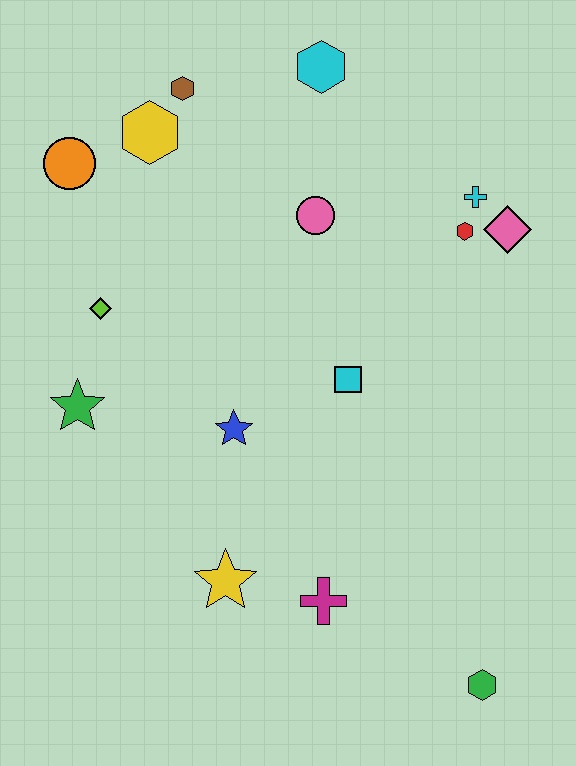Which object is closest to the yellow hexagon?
The brown hexagon is closest to the yellow hexagon.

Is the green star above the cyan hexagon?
No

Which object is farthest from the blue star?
The cyan hexagon is farthest from the blue star.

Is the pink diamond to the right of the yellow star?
Yes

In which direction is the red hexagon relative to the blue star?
The red hexagon is to the right of the blue star.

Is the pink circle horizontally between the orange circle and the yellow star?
No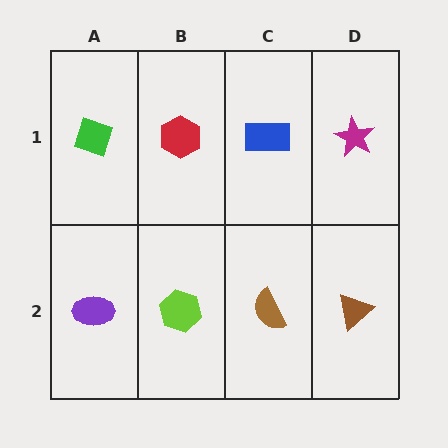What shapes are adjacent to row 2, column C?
A blue rectangle (row 1, column C), a lime hexagon (row 2, column B), a brown triangle (row 2, column D).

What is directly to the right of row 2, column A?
A lime hexagon.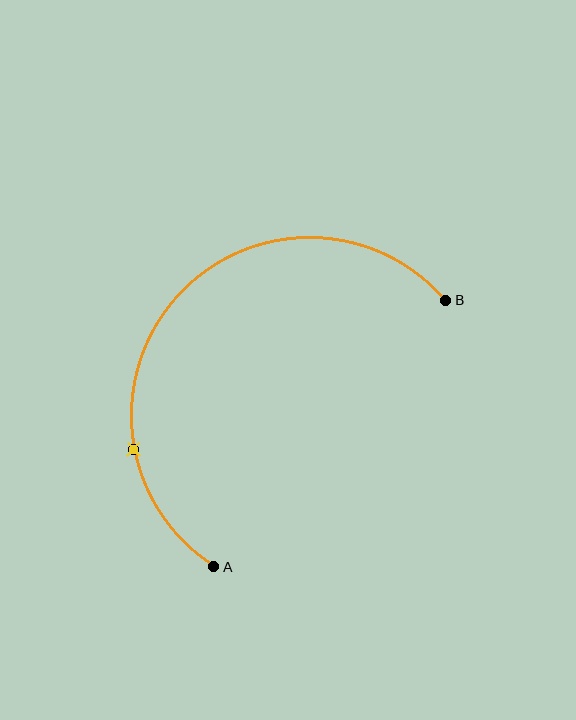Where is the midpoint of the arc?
The arc midpoint is the point on the curve farthest from the straight line joining A and B. It sits above and to the left of that line.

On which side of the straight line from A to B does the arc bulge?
The arc bulges above and to the left of the straight line connecting A and B.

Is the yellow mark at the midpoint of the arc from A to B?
No. The yellow mark lies on the arc but is closer to endpoint A. The arc midpoint would be at the point on the curve equidistant along the arc from both A and B.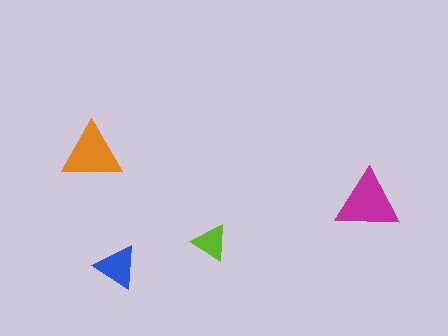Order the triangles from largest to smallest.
the magenta one, the orange one, the blue one, the lime one.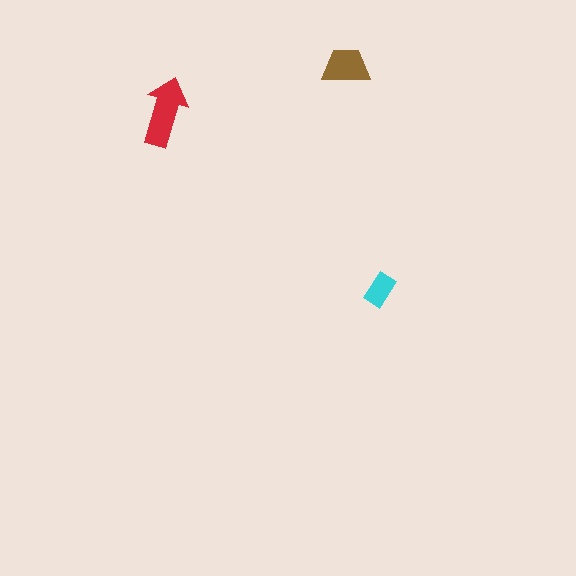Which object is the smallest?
The cyan rectangle.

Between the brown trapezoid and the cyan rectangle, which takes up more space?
The brown trapezoid.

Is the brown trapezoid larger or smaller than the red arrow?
Smaller.